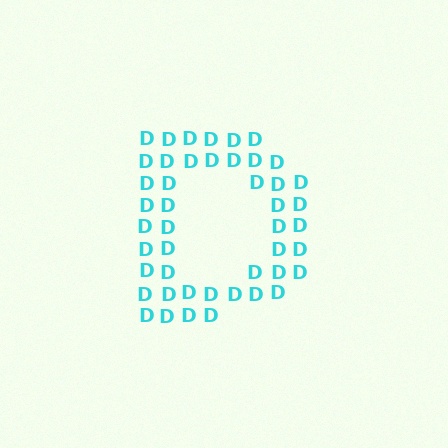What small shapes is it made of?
It is made of small letter D's.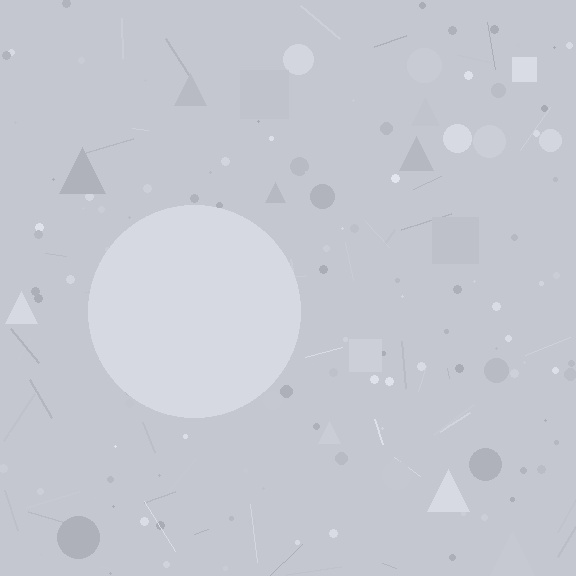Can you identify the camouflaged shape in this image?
The camouflaged shape is a circle.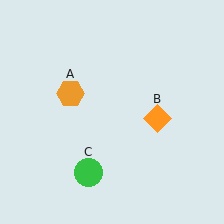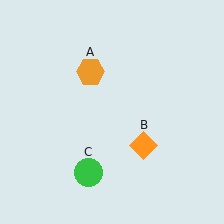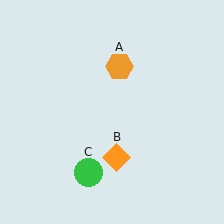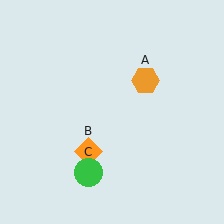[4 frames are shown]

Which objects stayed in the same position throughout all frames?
Green circle (object C) remained stationary.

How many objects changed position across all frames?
2 objects changed position: orange hexagon (object A), orange diamond (object B).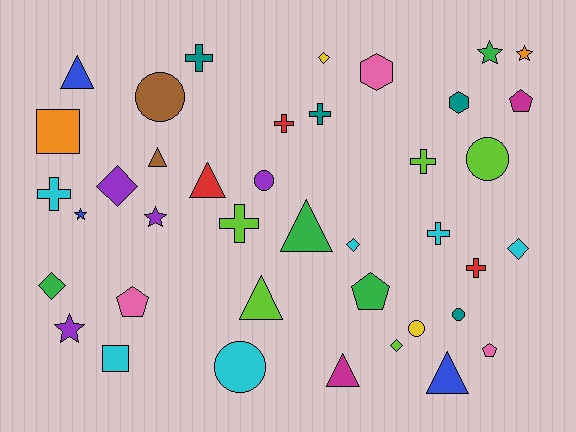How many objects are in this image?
There are 40 objects.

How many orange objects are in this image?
There are 2 orange objects.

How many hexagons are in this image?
There are 2 hexagons.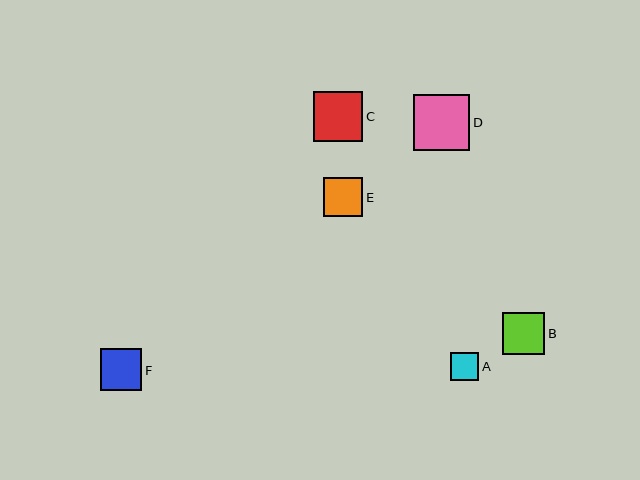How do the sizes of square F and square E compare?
Square F and square E are approximately the same size.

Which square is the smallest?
Square A is the smallest with a size of approximately 28 pixels.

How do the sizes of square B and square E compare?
Square B and square E are approximately the same size.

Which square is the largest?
Square D is the largest with a size of approximately 57 pixels.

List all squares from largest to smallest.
From largest to smallest: D, C, B, F, E, A.